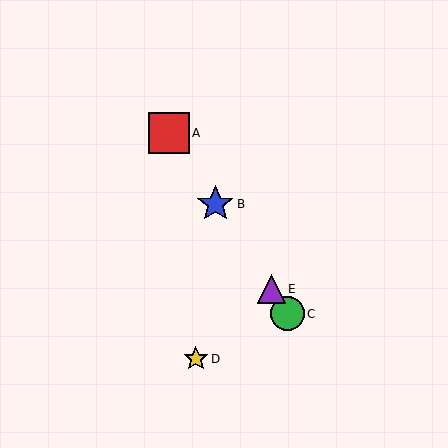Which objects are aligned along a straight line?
Objects A, B, C, E are aligned along a straight line.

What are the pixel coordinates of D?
Object D is at (196, 359).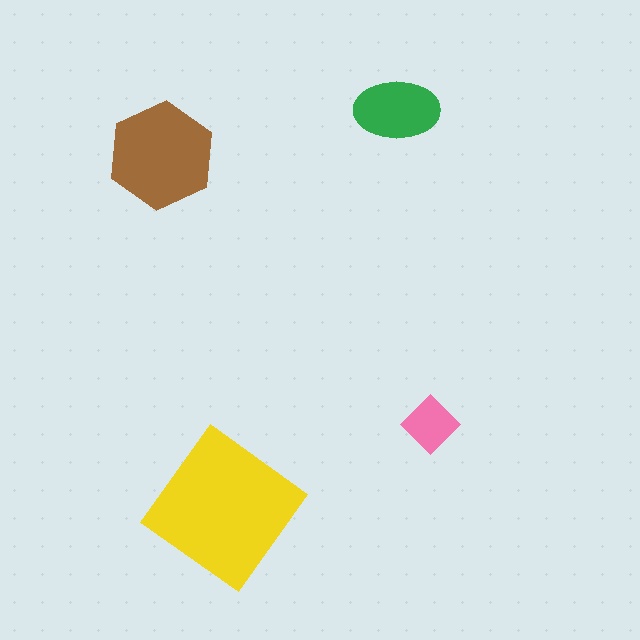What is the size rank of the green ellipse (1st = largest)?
3rd.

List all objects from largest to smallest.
The yellow diamond, the brown hexagon, the green ellipse, the pink diamond.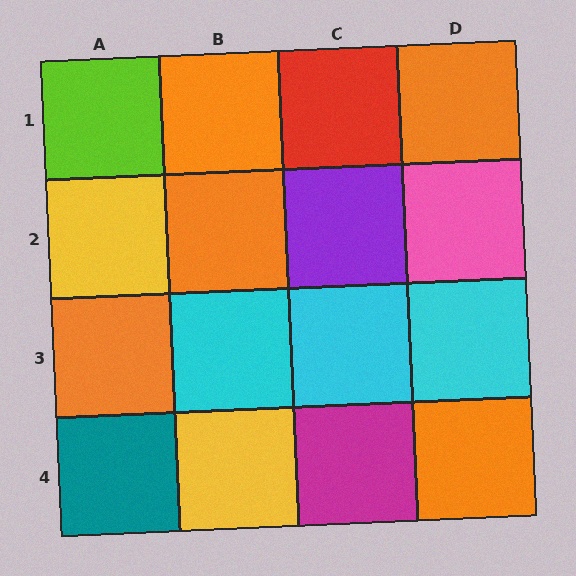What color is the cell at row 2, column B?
Orange.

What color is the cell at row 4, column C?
Magenta.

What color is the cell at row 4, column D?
Orange.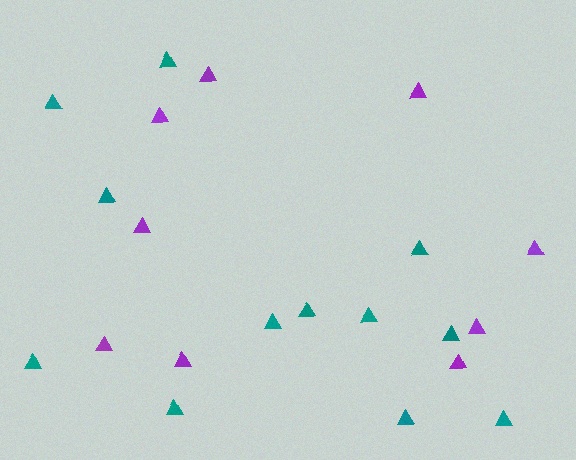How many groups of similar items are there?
There are 2 groups: one group of teal triangles (12) and one group of purple triangles (9).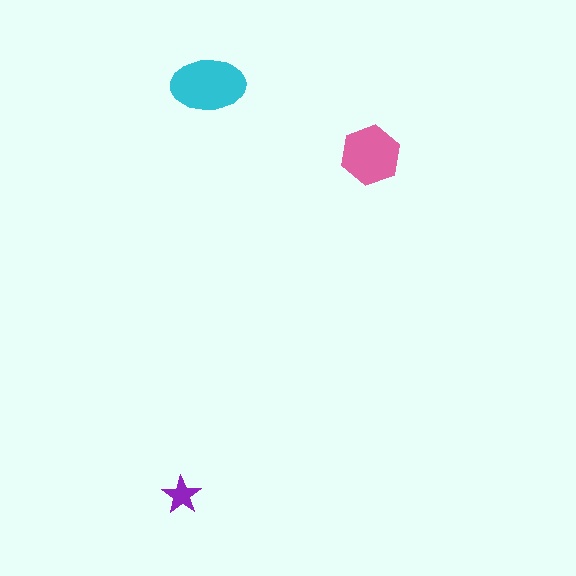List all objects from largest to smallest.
The cyan ellipse, the pink hexagon, the purple star.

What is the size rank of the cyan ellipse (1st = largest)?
1st.